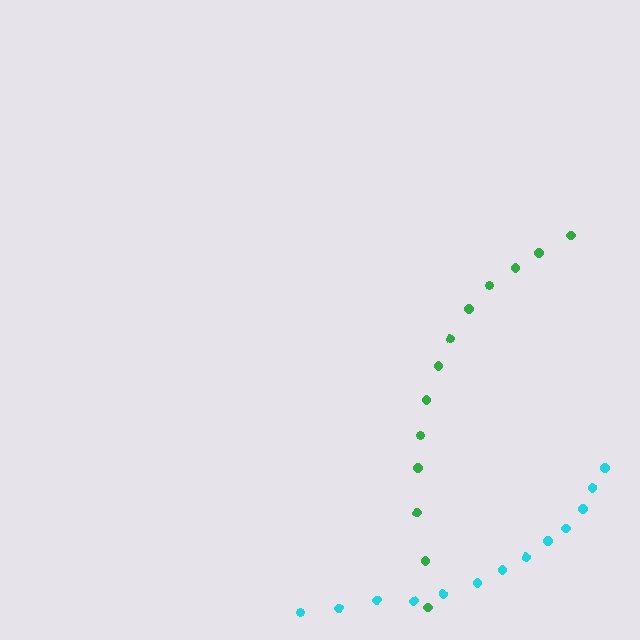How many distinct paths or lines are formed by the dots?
There are 2 distinct paths.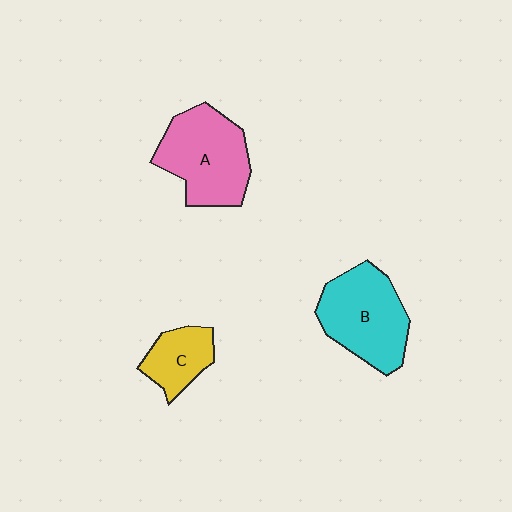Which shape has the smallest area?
Shape C (yellow).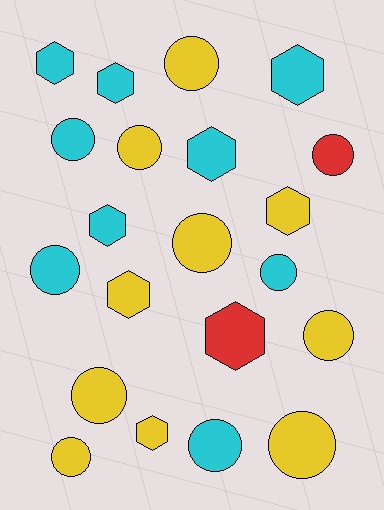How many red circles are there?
There is 1 red circle.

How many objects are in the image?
There are 21 objects.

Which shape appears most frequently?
Circle, with 12 objects.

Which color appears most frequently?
Yellow, with 10 objects.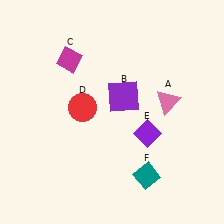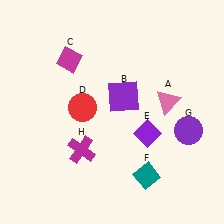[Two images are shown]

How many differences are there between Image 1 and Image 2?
There are 2 differences between the two images.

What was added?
A purple circle (G), a magenta cross (H) were added in Image 2.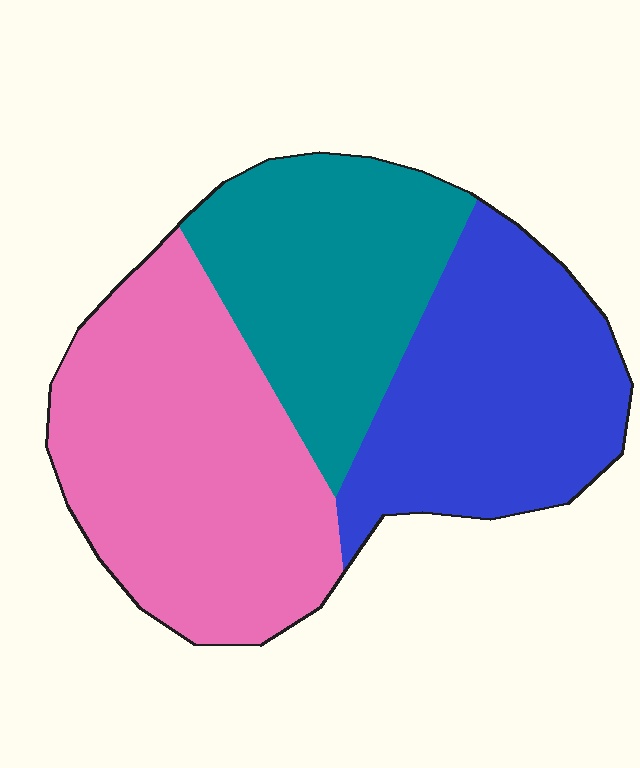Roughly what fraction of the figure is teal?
Teal covers about 30% of the figure.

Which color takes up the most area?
Pink, at roughly 40%.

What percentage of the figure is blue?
Blue covers around 30% of the figure.